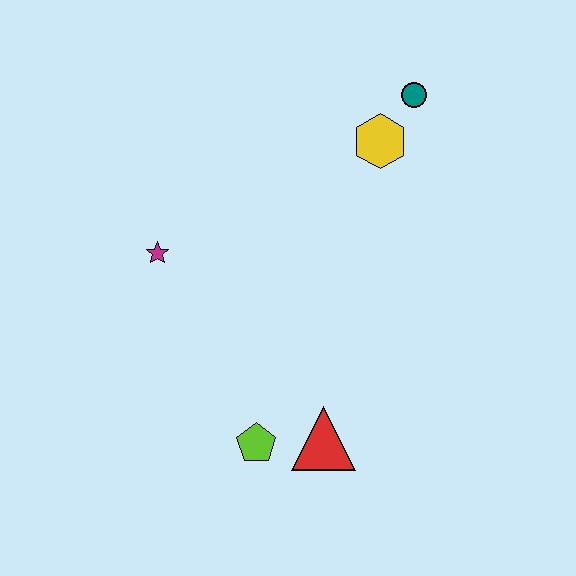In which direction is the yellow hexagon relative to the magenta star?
The yellow hexagon is to the right of the magenta star.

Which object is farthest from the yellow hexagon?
The lime pentagon is farthest from the yellow hexagon.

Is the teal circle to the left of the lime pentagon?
No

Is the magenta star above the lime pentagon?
Yes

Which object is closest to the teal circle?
The yellow hexagon is closest to the teal circle.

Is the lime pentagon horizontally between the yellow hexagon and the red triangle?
No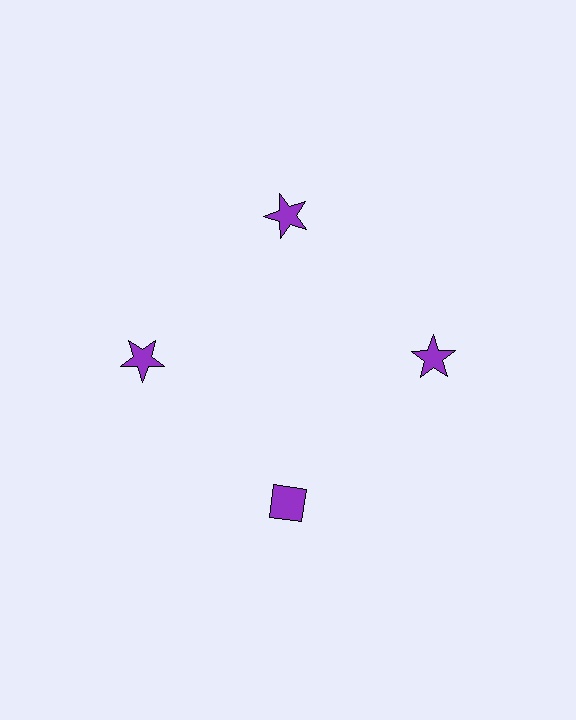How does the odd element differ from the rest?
It has a different shape: diamond instead of star.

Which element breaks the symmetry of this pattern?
The purple diamond at roughly the 6 o'clock position breaks the symmetry. All other shapes are purple stars.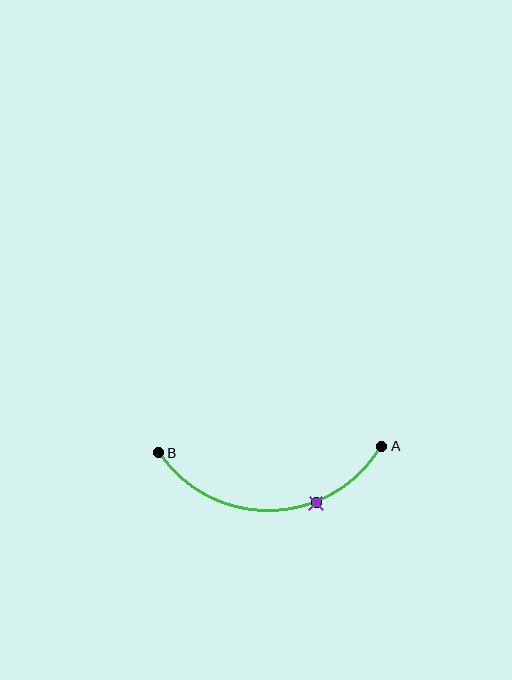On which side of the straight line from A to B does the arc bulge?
The arc bulges below the straight line connecting A and B.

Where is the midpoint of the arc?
The arc midpoint is the point on the curve farthest from the straight line joining A and B. It sits below that line.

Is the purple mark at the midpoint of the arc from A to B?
No. The purple mark lies on the arc but is closer to endpoint A. The arc midpoint would be at the point on the curve equidistant along the arc from both A and B.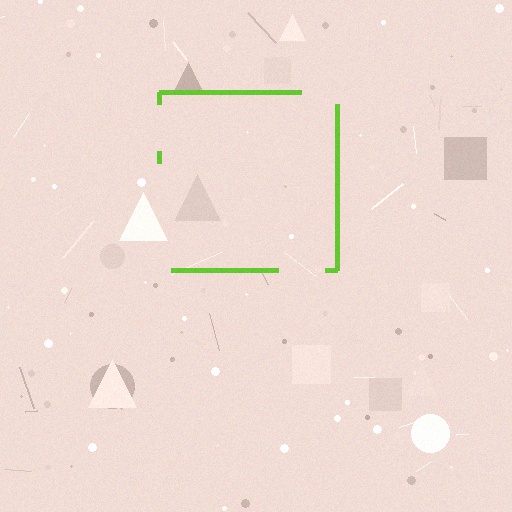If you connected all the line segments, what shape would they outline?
They would outline a square.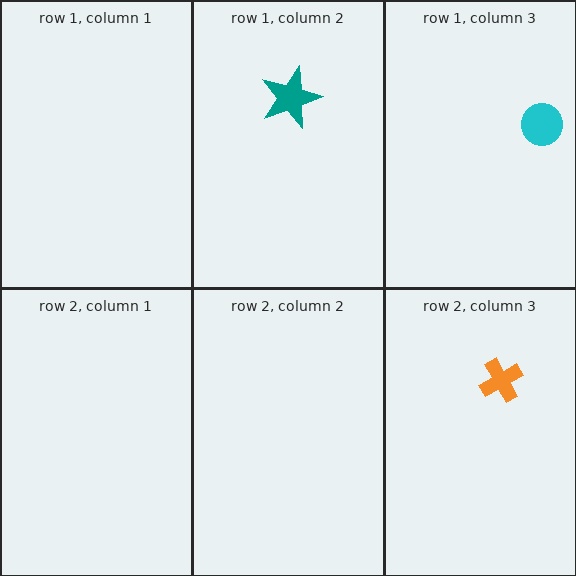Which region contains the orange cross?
The row 2, column 3 region.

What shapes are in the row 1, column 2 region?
The teal star.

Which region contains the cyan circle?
The row 1, column 3 region.